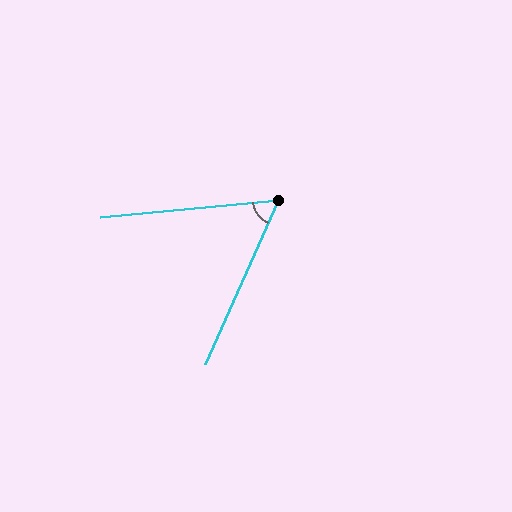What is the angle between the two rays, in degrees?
Approximately 61 degrees.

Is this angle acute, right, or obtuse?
It is acute.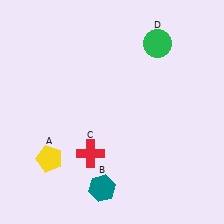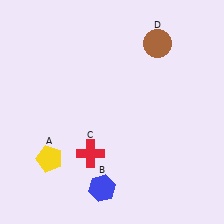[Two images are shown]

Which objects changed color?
B changed from teal to blue. D changed from green to brown.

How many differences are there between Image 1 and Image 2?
There are 2 differences between the two images.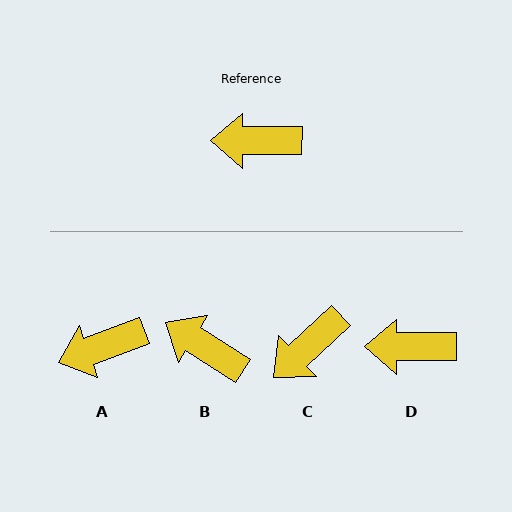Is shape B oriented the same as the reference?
No, it is off by about 32 degrees.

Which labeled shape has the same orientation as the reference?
D.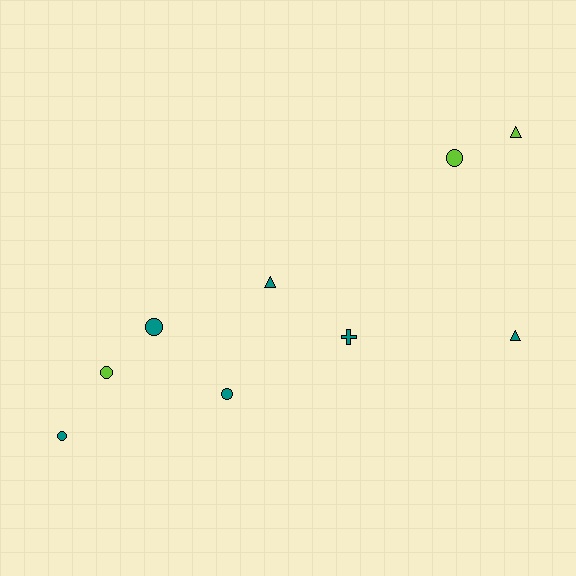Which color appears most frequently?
Teal, with 6 objects.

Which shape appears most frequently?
Circle, with 5 objects.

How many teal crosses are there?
There is 1 teal cross.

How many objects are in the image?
There are 9 objects.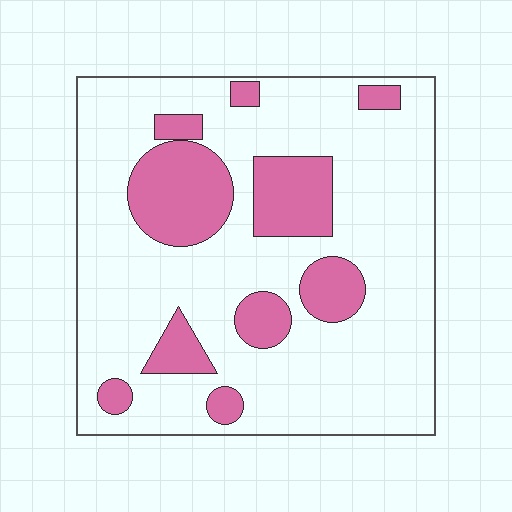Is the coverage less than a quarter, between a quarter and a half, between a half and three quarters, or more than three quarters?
Less than a quarter.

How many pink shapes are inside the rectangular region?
10.